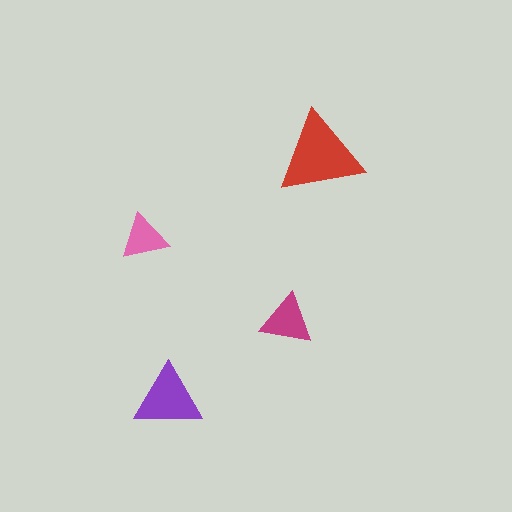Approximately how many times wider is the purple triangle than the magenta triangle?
About 1.5 times wider.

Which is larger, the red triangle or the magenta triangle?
The red one.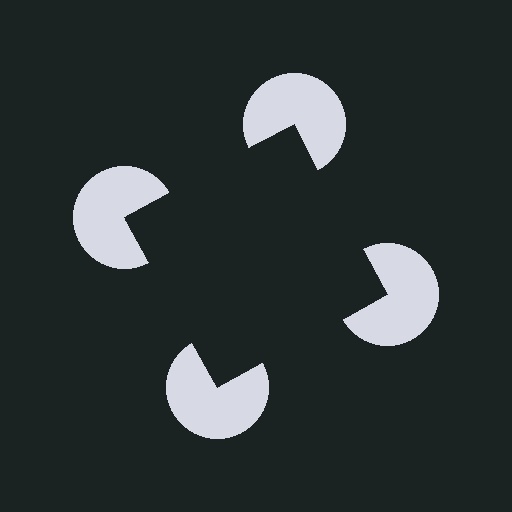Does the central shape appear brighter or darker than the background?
It typically appears slightly darker than the background, even though no actual brightness change is drawn.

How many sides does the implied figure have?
4 sides.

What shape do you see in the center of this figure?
An illusory square — its edges are inferred from the aligned wedge cuts in the pac-man discs, not physically drawn.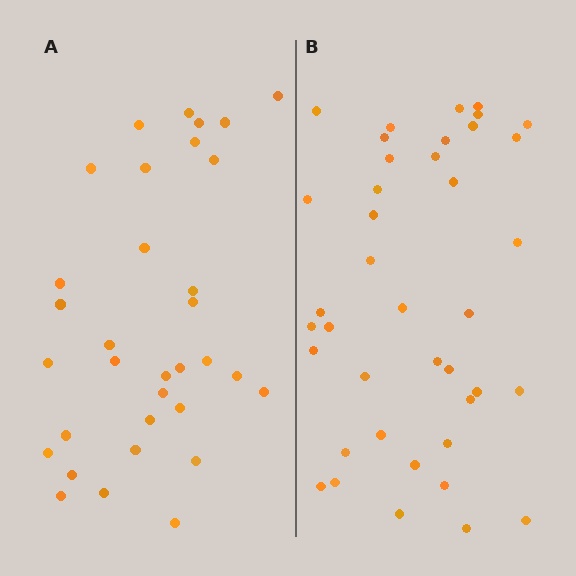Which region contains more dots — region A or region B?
Region B (the right region) has more dots.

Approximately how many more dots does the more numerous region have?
Region B has roughly 8 or so more dots than region A.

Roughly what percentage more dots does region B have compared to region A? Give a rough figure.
About 20% more.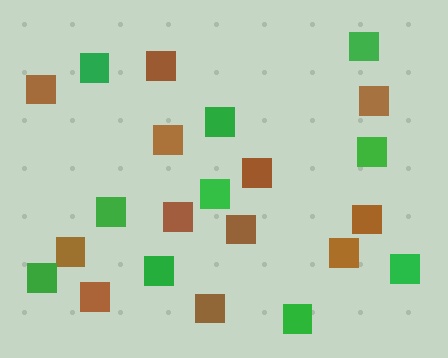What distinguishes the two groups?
There are 2 groups: one group of brown squares (12) and one group of green squares (10).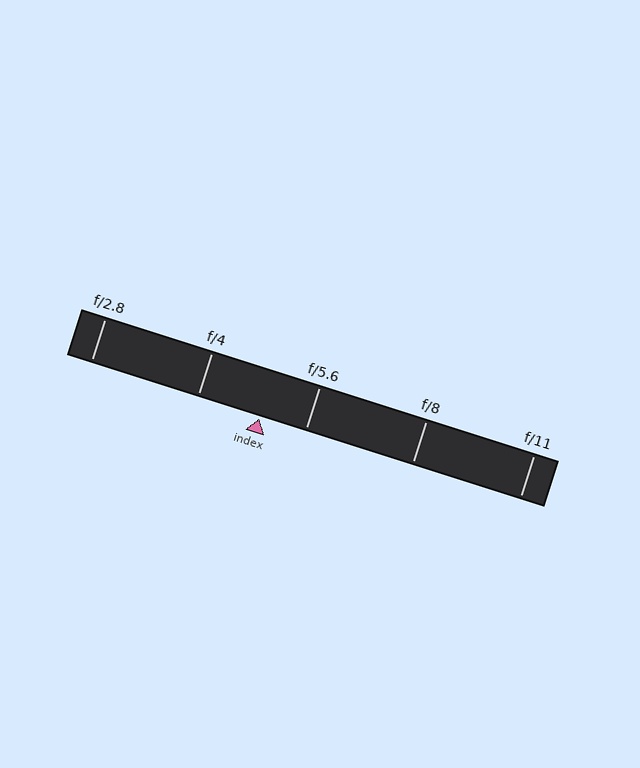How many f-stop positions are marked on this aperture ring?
There are 5 f-stop positions marked.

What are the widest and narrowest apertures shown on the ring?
The widest aperture shown is f/2.8 and the narrowest is f/11.